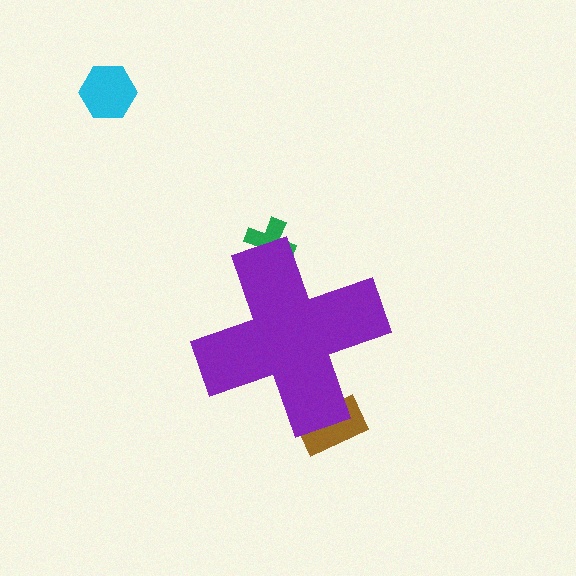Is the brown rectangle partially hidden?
Yes, the brown rectangle is partially hidden behind the purple cross.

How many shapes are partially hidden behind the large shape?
2 shapes are partially hidden.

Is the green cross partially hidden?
Yes, the green cross is partially hidden behind the purple cross.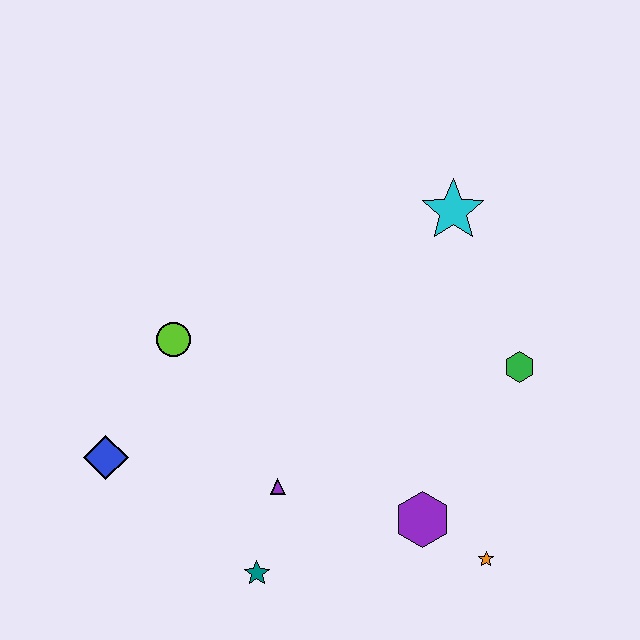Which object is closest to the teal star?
The purple triangle is closest to the teal star.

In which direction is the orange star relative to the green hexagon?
The orange star is below the green hexagon.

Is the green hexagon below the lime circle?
Yes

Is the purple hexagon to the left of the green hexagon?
Yes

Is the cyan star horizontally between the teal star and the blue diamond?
No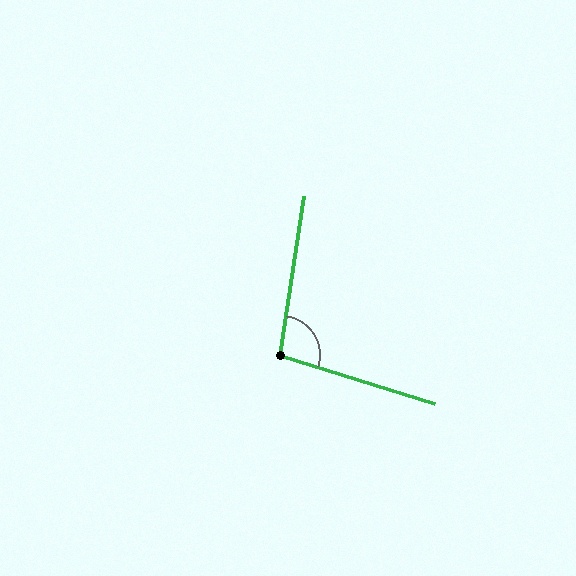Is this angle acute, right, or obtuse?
It is obtuse.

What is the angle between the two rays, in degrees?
Approximately 99 degrees.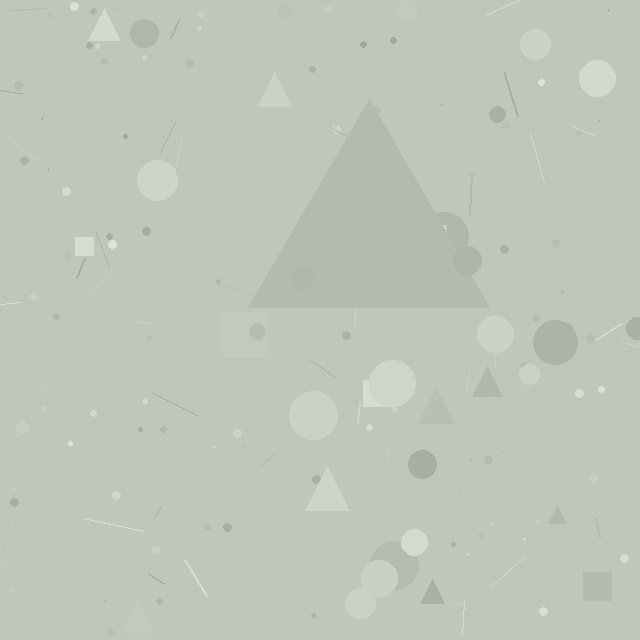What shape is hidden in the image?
A triangle is hidden in the image.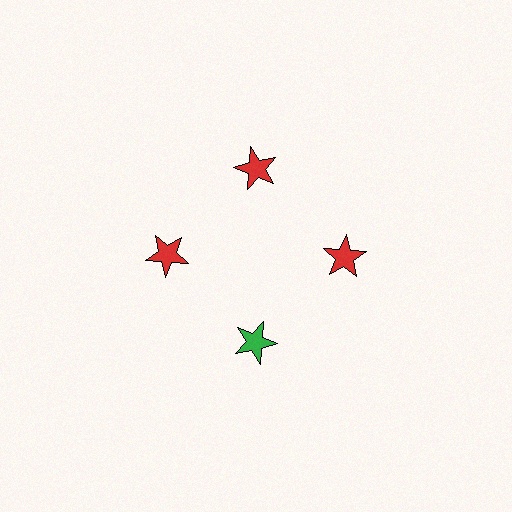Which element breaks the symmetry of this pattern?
The green star at roughly the 6 o'clock position breaks the symmetry. All other shapes are red stars.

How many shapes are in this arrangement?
There are 4 shapes arranged in a ring pattern.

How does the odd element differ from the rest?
It has a different color: green instead of red.